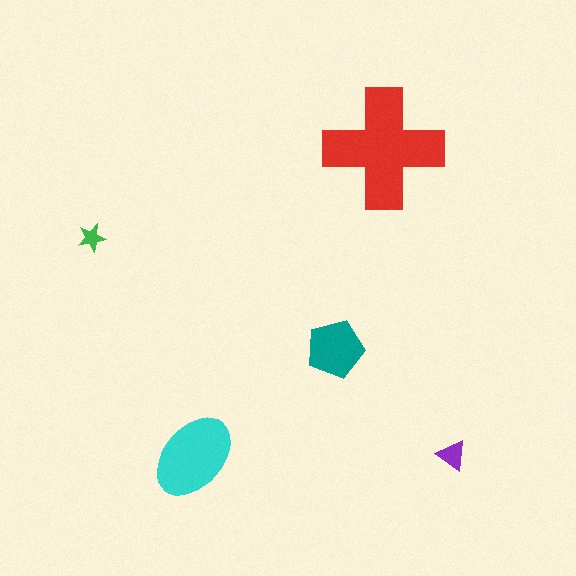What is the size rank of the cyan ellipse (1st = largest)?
2nd.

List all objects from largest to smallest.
The red cross, the cyan ellipse, the teal pentagon, the purple triangle, the green star.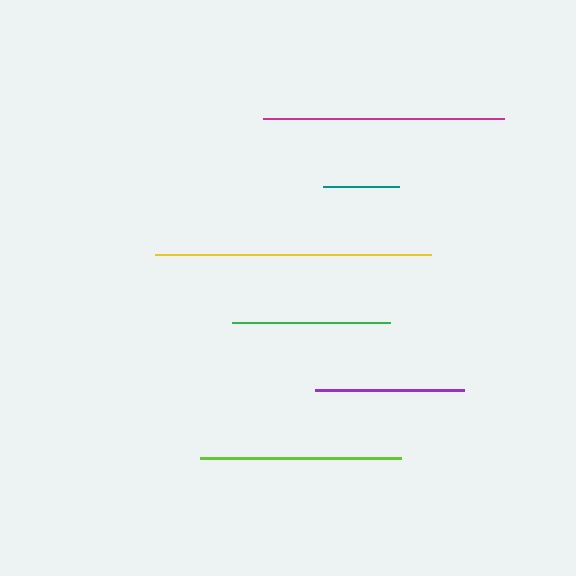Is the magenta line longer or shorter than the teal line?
The magenta line is longer than the teal line.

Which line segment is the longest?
The yellow line is the longest at approximately 277 pixels.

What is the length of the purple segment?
The purple segment is approximately 150 pixels long.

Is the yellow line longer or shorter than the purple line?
The yellow line is longer than the purple line.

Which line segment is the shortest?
The teal line is the shortest at approximately 75 pixels.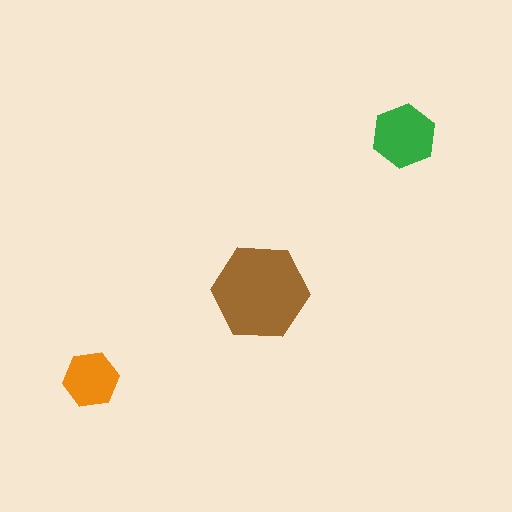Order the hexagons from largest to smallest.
the brown one, the green one, the orange one.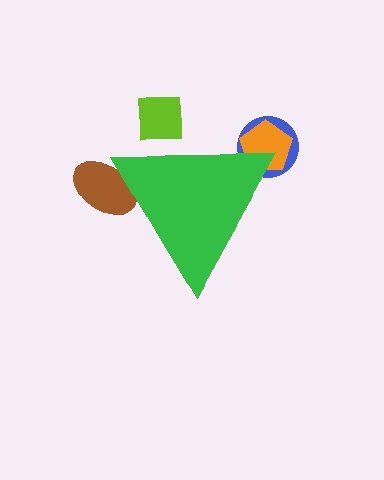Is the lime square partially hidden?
Yes, the lime square is partially hidden behind the green triangle.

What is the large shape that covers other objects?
A green triangle.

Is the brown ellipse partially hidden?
Yes, the brown ellipse is partially hidden behind the green triangle.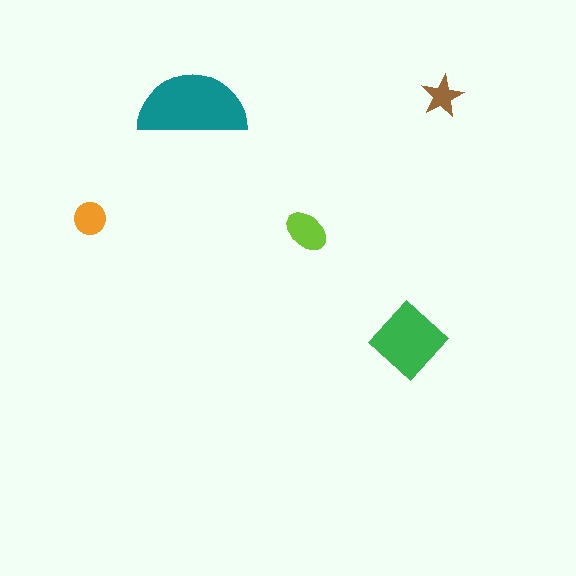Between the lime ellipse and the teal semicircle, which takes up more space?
The teal semicircle.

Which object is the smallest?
The brown star.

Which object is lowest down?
The green diamond is bottommost.